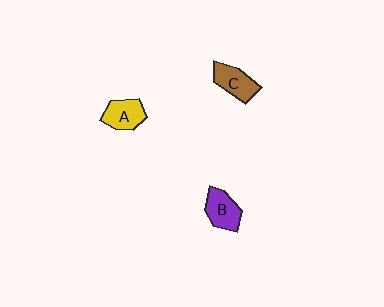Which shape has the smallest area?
Shape A (yellow).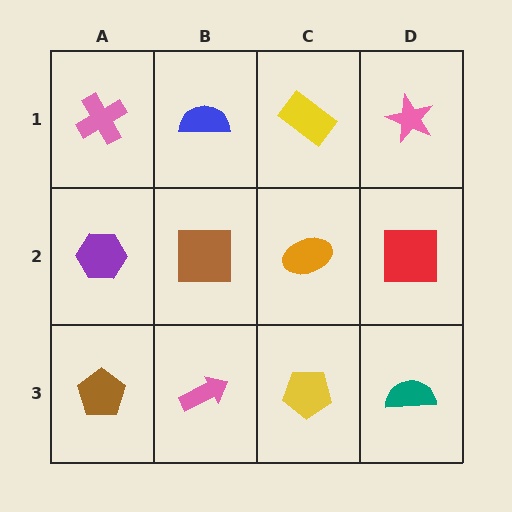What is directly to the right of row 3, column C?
A teal semicircle.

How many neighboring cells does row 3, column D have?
2.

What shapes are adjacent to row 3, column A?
A purple hexagon (row 2, column A), a pink arrow (row 3, column B).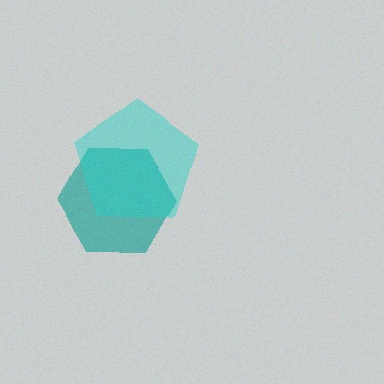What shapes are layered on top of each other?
The layered shapes are: a teal hexagon, a cyan pentagon.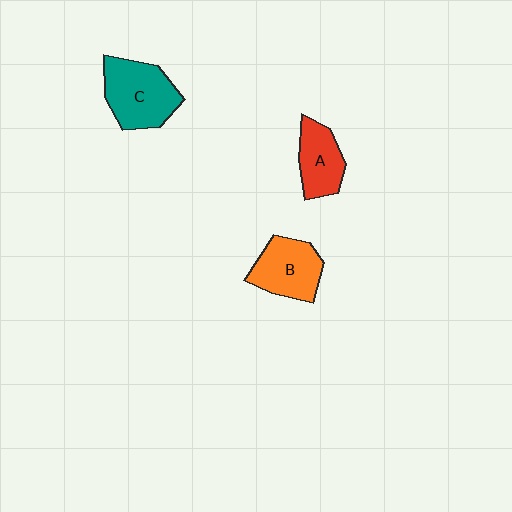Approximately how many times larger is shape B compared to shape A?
Approximately 1.2 times.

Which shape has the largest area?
Shape C (teal).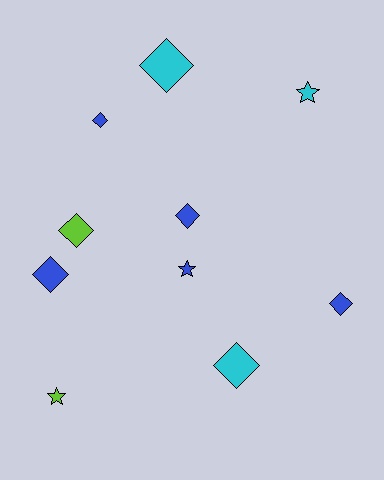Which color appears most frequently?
Blue, with 5 objects.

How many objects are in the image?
There are 10 objects.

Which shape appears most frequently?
Diamond, with 7 objects.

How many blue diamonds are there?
There are 4 blue diamonds.